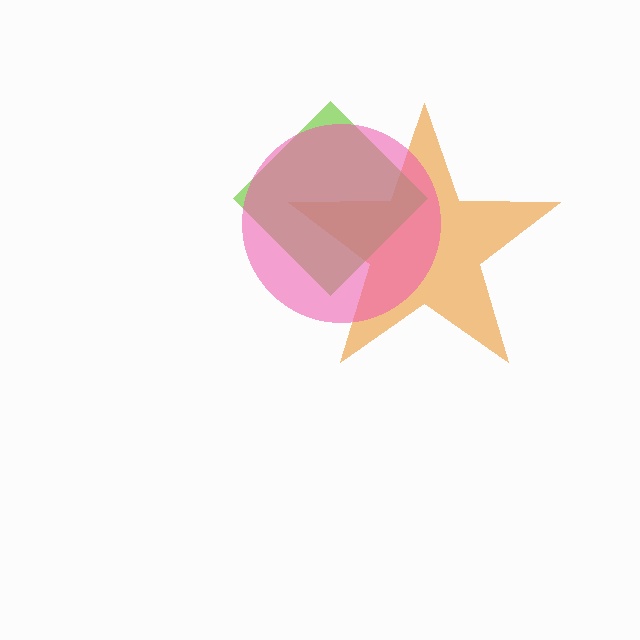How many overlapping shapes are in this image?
There are 3 overlapping shapes in the image.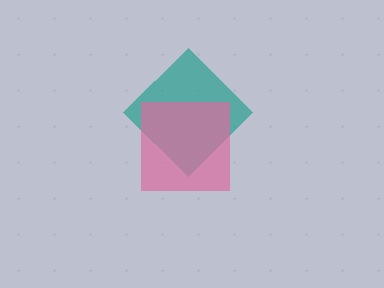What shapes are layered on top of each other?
The layered shapes are: a teal diamond, a pink square.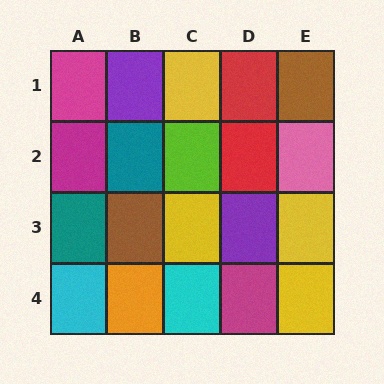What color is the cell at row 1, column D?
Red.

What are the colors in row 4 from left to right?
Cyan, orange, cyan, magenta, yellow.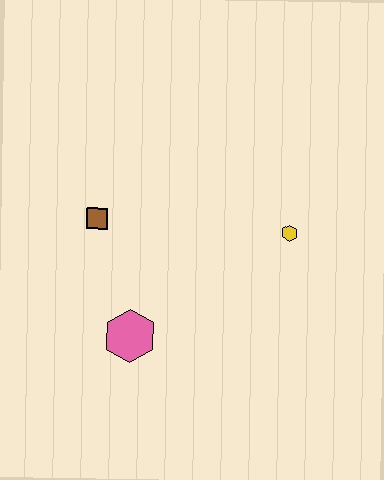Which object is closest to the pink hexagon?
The brown square is closest to the pink hexagon.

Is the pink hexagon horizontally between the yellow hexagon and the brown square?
Yes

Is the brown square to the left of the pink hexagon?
Yes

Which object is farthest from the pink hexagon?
The yellow hexagon is farthest from the pink hexagon.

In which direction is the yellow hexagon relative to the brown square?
The yellow hexagon is to the right of the brown square.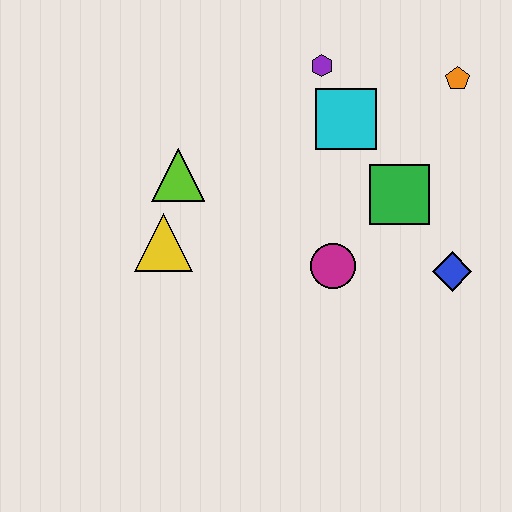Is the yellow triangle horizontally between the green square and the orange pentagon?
No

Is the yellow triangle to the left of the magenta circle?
Yes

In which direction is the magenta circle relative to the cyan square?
The magenta circle is below the cyan square.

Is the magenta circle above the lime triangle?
No